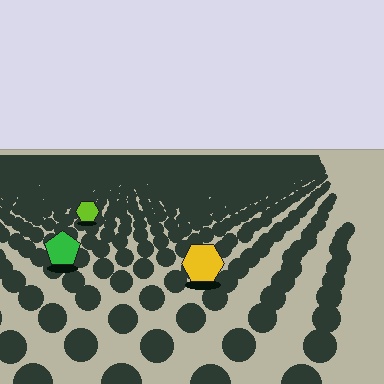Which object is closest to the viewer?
The yellow hexagon is closest. The texture marks near it are larger and more spread out.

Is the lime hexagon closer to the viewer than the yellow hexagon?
No. The yellow hexagon is closer — you can tell from the texture gradient: the ground texture is coarser near it.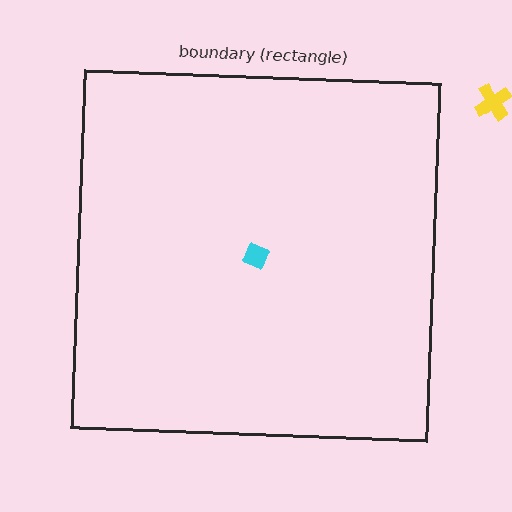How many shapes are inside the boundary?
1 inside, 1 outside.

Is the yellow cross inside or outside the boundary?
Outside.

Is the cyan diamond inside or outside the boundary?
Inside.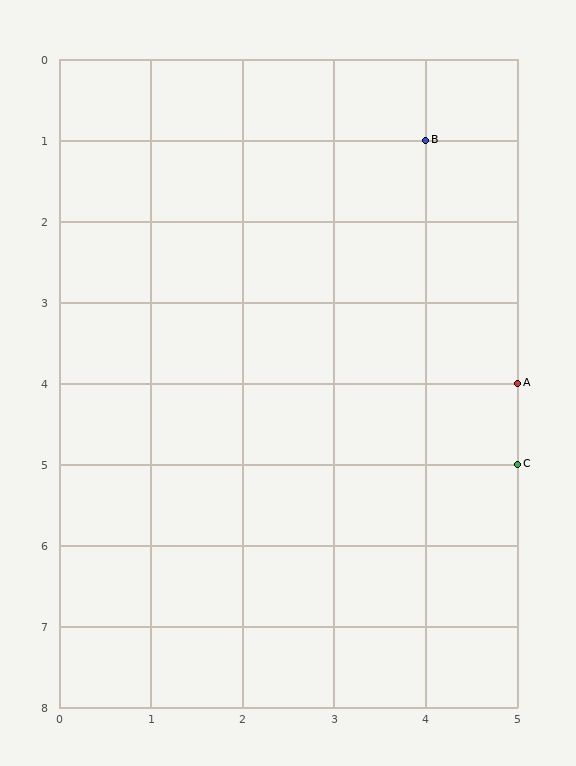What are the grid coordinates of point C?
Point C is at grid coordinates (5, 5).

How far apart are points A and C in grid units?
Points A and C are 1 row apart.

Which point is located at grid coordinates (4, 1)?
Point B is at (4, 1).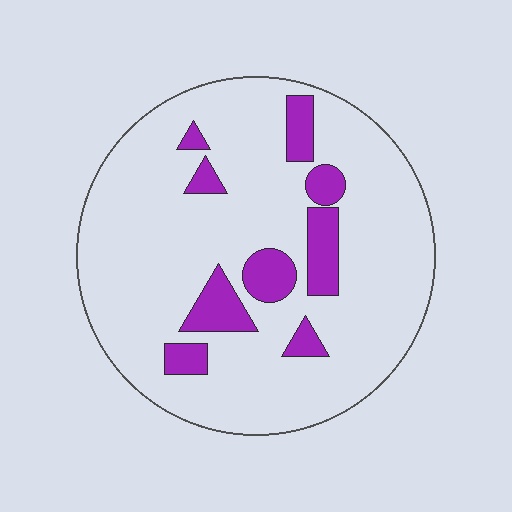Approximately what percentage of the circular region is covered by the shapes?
Approximately 15%.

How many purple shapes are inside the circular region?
9.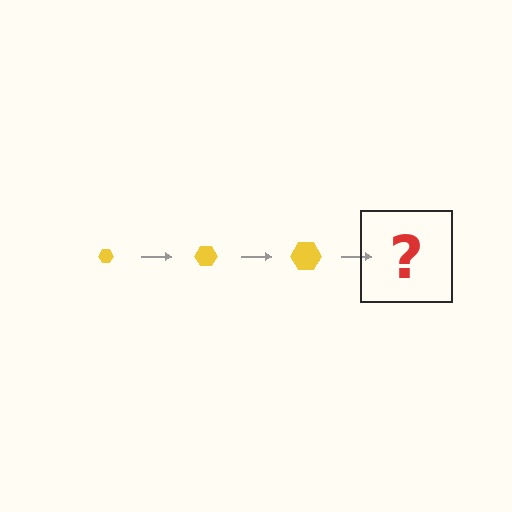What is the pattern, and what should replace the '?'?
The pattern is that the hexagon gets progressively larger each step. The '?' should be a yellow hexagon, larger than the previous one.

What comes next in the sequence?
The next element should be a yellow hexagon, larger than the previous one.